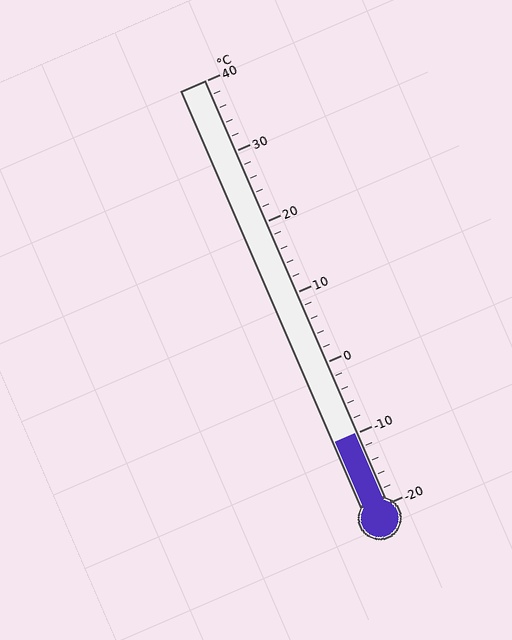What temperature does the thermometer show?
The thermometer shows approximately -10°C.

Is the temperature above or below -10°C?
The temperature is at -10°C.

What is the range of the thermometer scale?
The thermometer scale ranges from -20°C to 40°C.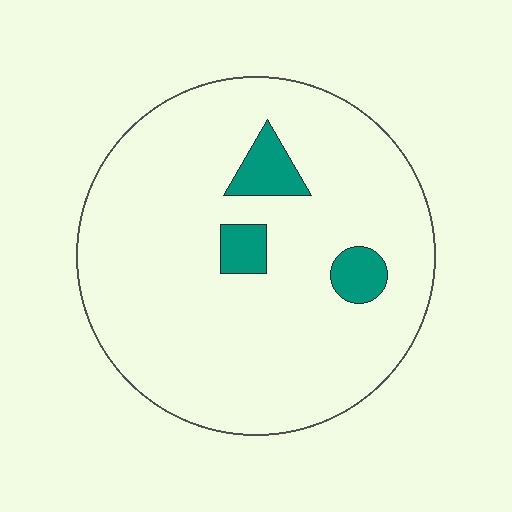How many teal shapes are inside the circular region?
3.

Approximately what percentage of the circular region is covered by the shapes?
Approximately 10%.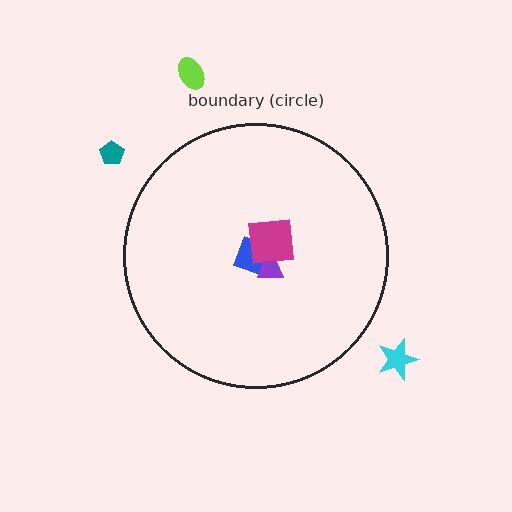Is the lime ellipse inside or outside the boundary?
Outside.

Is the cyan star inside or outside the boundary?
Outside.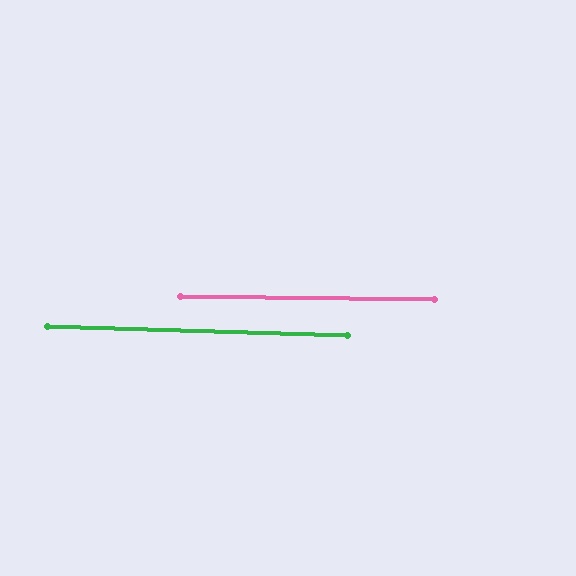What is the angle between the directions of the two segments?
Approximately 1 degree.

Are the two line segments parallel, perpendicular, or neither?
Parallel — their directions differ by only 0.9°.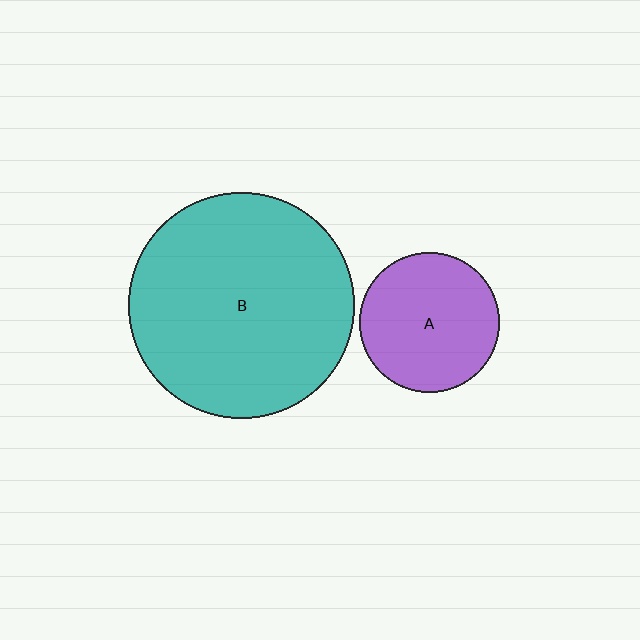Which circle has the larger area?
Circle B (teal).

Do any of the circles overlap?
No, none of the circles overlap.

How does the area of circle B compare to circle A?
Approximately 2.6 times.